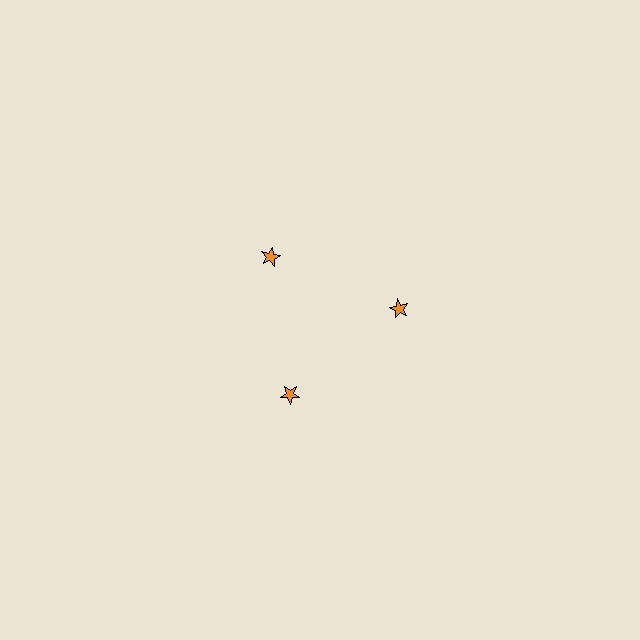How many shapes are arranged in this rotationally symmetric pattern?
There are 3 shapes, arranged in 3 groups of 1.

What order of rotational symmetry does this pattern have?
This pattern has 3-fold rotational symmetry.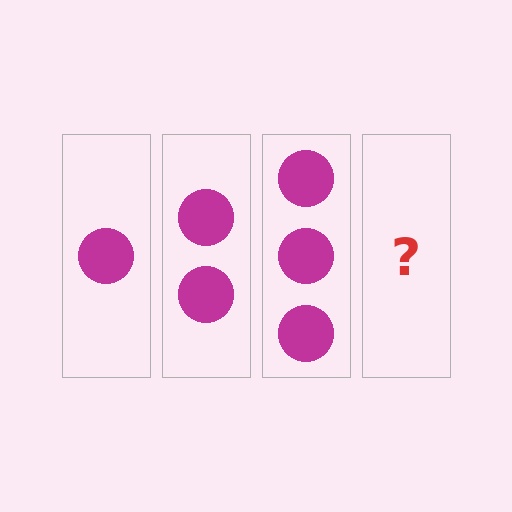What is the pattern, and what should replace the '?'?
The pattern is that each step adds one more circle. The '?' should be 4 circles.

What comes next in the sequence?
The next element should be 4 circles.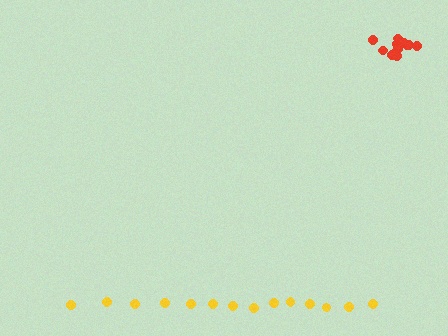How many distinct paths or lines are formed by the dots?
There are 2 distinct paths.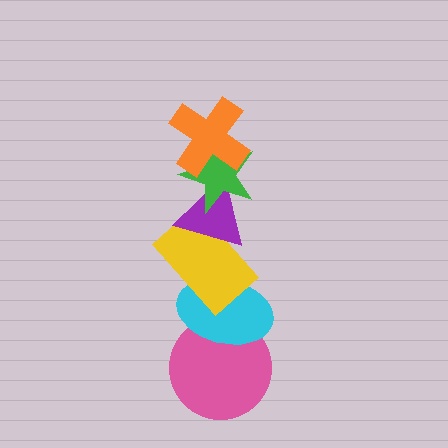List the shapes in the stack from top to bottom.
From top to bottom: the orange cross, the green star, the purple triangle, the yellow rectangle, the cyan ellipse, the pink circle.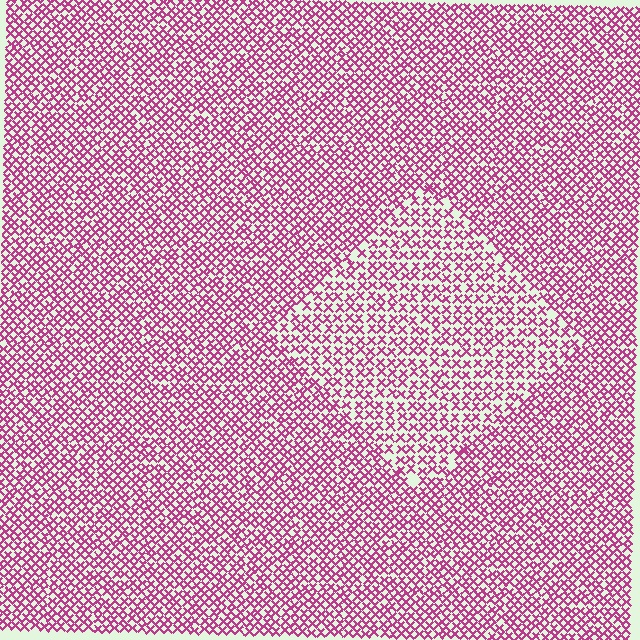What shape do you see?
I see a diamond.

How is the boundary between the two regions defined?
The boundary is defined by a change in element density (approximately 1.4x ratio). All elements are the same color, size, and shape.